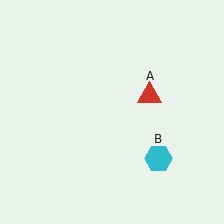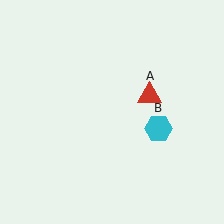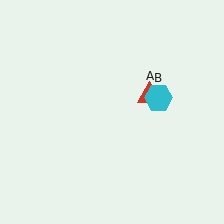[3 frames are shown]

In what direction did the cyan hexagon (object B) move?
The cyan hexagon (object B) moved up.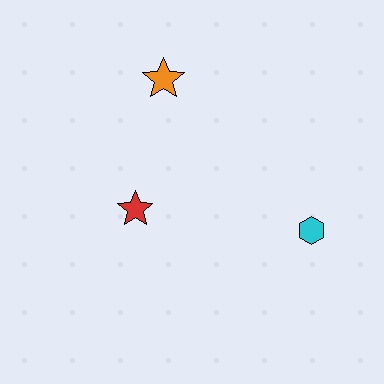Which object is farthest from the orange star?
The cyan hexagon is farthest from the orange star.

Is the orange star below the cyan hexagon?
No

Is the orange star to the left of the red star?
No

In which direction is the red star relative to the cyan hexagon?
The red star is to the left of the cyan hexagon.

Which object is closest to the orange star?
The red star is closest to the orange star.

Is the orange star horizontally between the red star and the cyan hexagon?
Yes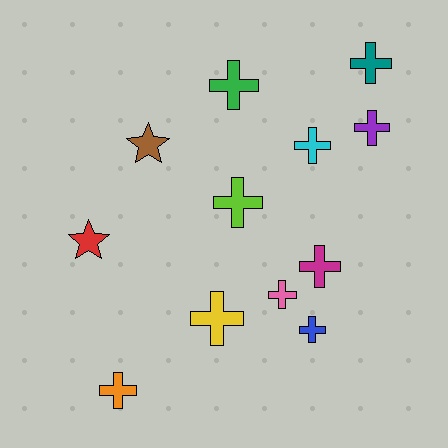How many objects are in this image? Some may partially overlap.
There are 12 objects.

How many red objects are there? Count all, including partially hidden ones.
There is 1 red object.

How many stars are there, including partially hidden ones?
There are 2 stars.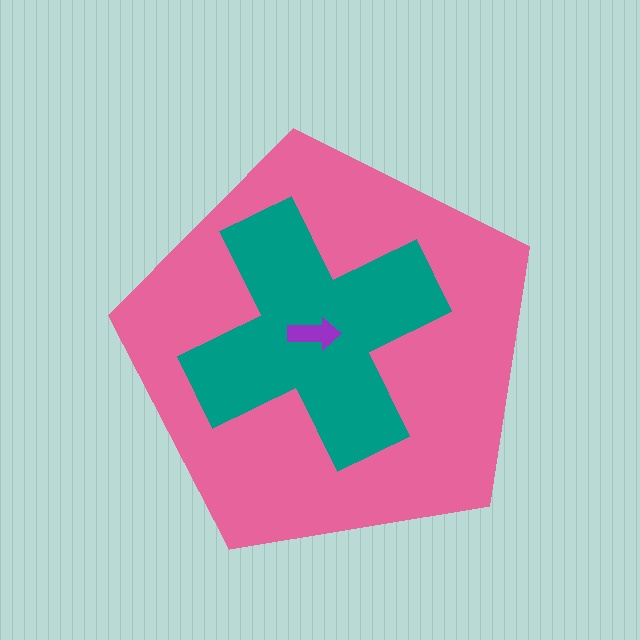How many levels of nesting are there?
3.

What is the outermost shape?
The pink pentagon.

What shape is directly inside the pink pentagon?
The teal cross.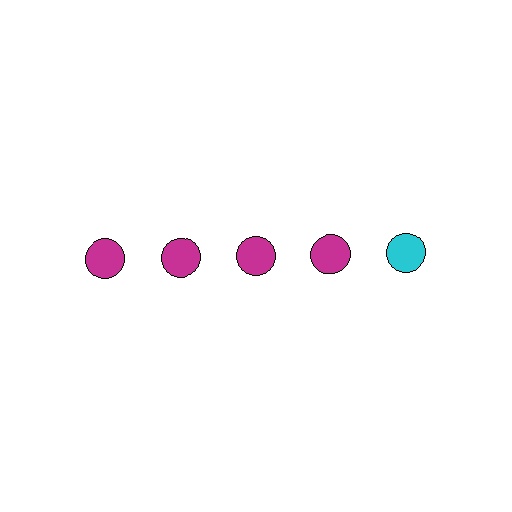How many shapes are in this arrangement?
There are 5 shapes arranged in a grid pattern.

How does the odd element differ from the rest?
It has a different color: cyan instead of magenta.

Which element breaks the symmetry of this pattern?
The cyan circle in the top row, rightmost column breaks the symmetry. All other shapes are magenta circles.